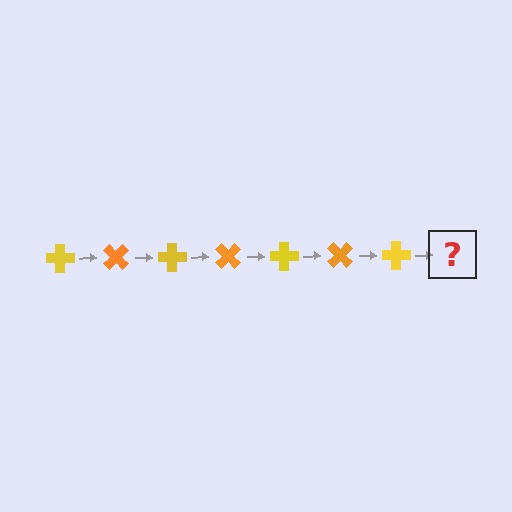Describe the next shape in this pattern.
It should be an orange cross, rotated 315 degrees from the start.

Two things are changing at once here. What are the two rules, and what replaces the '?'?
The two rules are that it rotates 45 degrees each step and the color cycles through yellow and orange. The '?' should be an orange cross, rotated 315 degrees from the start.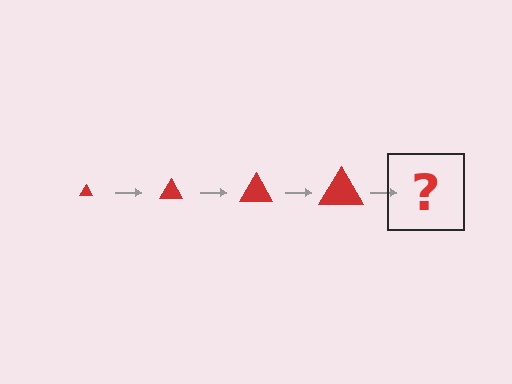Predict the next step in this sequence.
The next step is a red triangle, larger than the previous one.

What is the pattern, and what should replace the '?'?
The pattern is that the triangle gets progressively larger each step. The '?' should be a red triangle, larger than the previous one.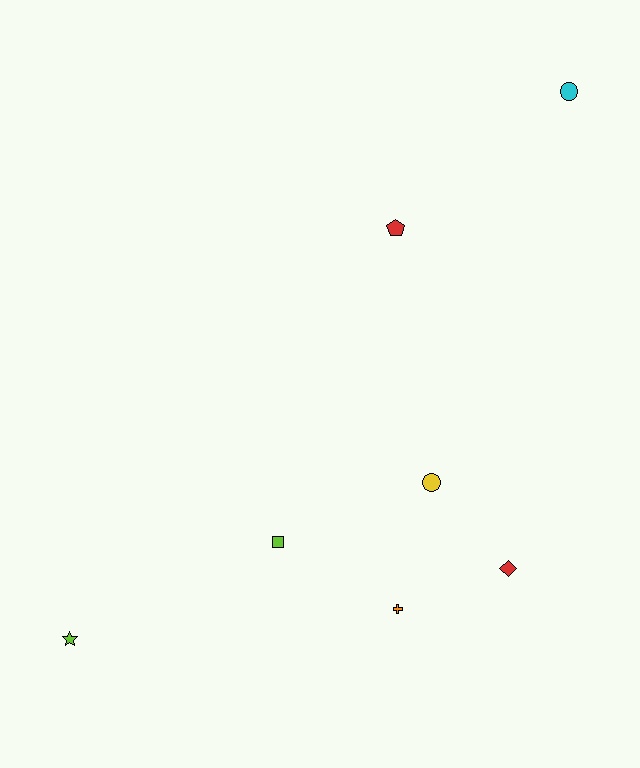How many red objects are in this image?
There are 2 red objects.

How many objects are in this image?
There are 7 objects.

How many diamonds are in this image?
There is 1 diamond.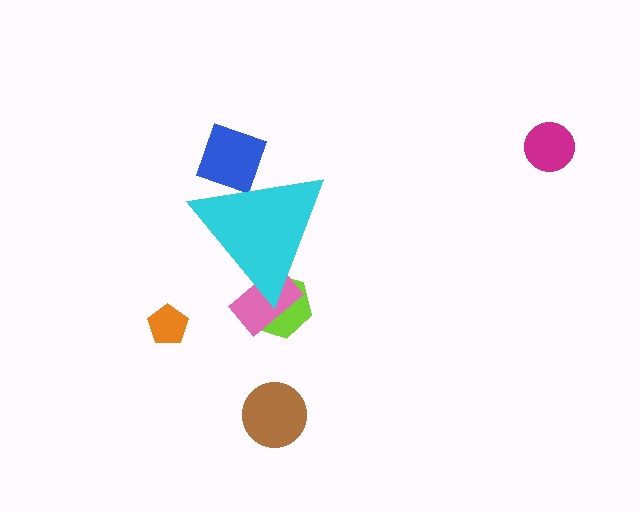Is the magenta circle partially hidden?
No, the magenta circle is fully visible.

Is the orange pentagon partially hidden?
No, the orange pentagon is fully visible.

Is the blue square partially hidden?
Yes, the blue square is partially hidden behind the cyan triangle.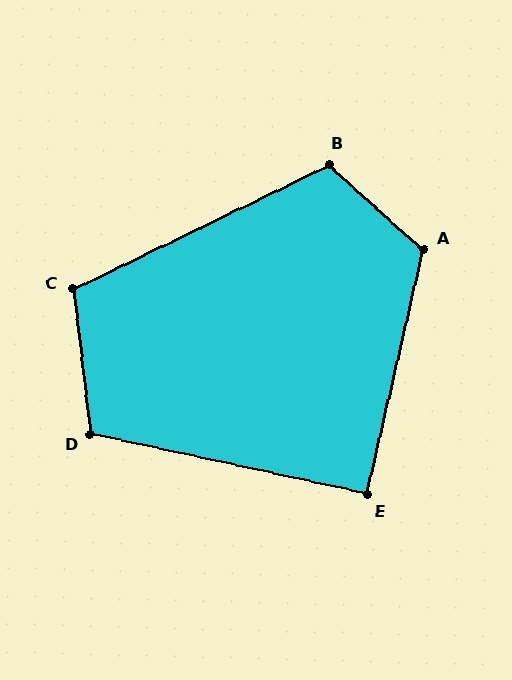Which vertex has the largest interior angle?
A, at approximately 119 degrees.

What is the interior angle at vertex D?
Approximately 109 degrees (obtuse).